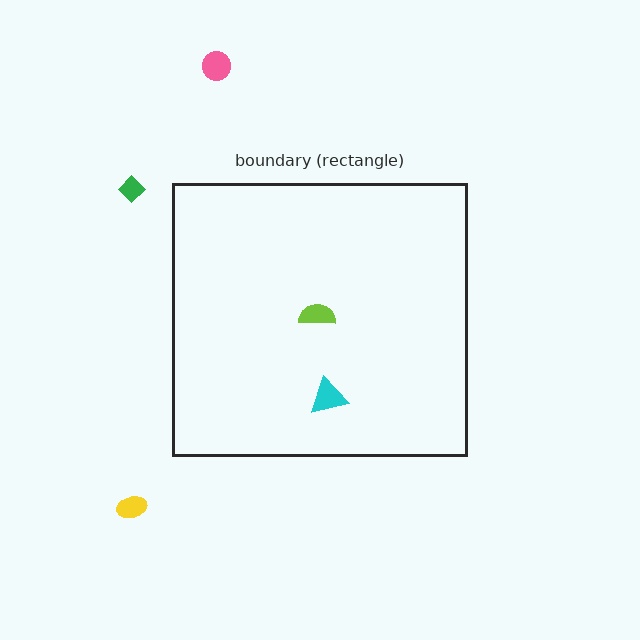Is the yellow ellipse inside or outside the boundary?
Outside.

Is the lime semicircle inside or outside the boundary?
Inside.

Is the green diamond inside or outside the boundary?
Outside.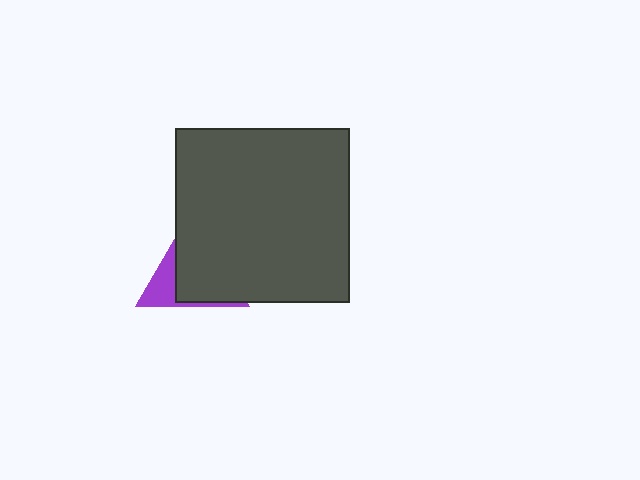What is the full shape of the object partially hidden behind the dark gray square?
The partially hidden object is a purple triangle.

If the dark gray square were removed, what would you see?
You would see the complete purple triangle.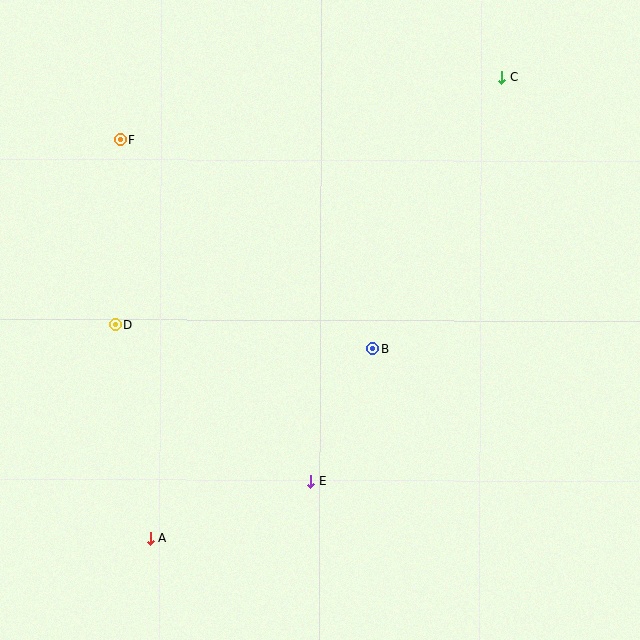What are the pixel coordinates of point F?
Point F is at (120, 140).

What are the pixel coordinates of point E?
Point E is at (311, 481).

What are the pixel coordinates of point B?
Point B is at (373, 349).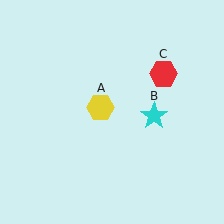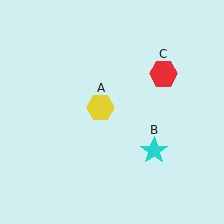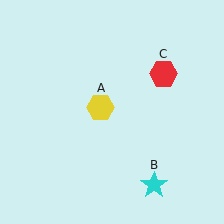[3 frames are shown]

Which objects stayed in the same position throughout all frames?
Yellow hexagon (object A) and red hexagon (object C) remained stationary.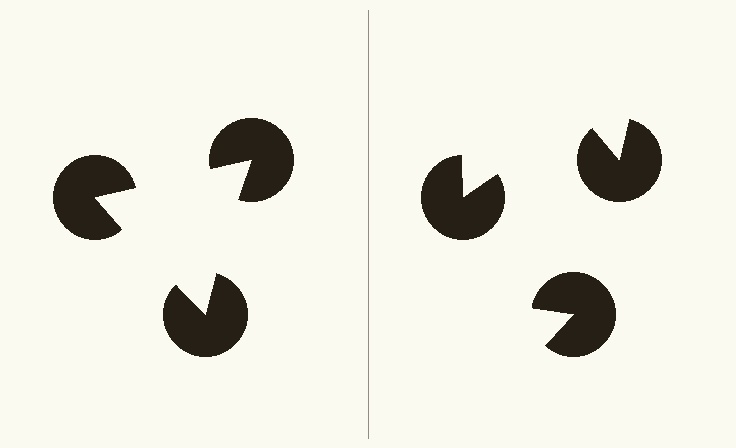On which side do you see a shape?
An illusory triangle appears on the left side. On the right side the wedge cuts are rotated, so no coherent shape forms.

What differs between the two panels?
The pac-man discs are positioned identically on both sides; only the wedge orientations differ. On the left they align to a triangle; on the right they are misaligned.